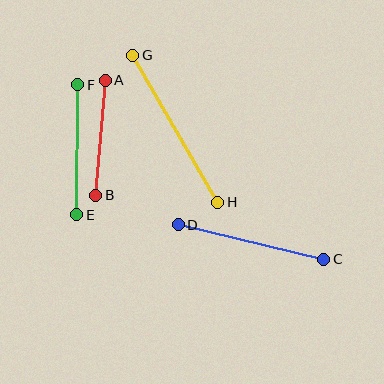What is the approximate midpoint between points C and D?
The midpoint is at approximately (251, 242) pixels.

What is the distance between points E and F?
The distance is approximately 130 pixels.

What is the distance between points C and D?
The distance is approximately 149 pixels.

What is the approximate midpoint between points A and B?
The midpoint is at approximately (101, 138) pixels.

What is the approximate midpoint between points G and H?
The midpoint is at approximately (175, 129) pixels.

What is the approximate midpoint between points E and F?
The midpoint is at approximately (77, 150) pixels.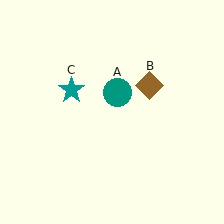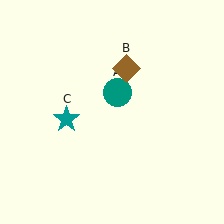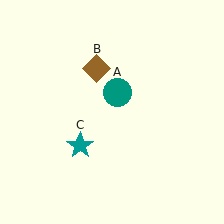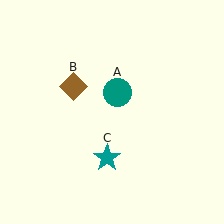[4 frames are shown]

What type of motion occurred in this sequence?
The brown diamond (object B), teal star (object C) rotated counterclockwise around the center of the scene.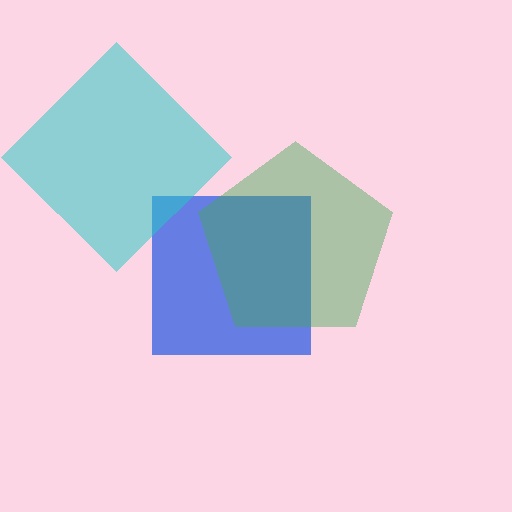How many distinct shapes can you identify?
There are 3 distinct shapes: a blue square, a green pentagon, a cyan diamond.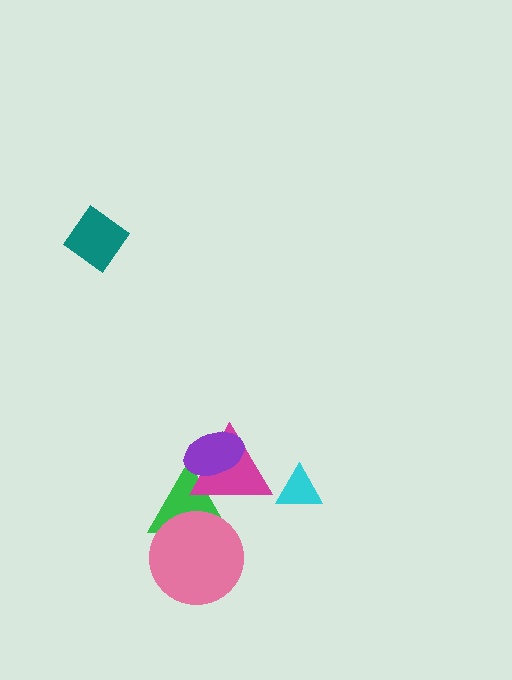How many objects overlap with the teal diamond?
0 objects overlap with the teal diamond.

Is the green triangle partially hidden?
Yes, it is partially covered by another shape.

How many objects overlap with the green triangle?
3 objects overlap with the green triangle.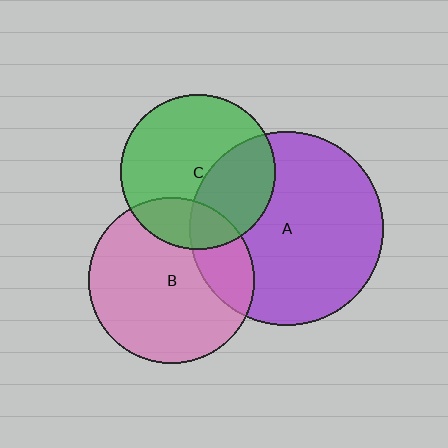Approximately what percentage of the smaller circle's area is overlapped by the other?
Approximately 35%.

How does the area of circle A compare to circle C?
Approximately 1.6 times.